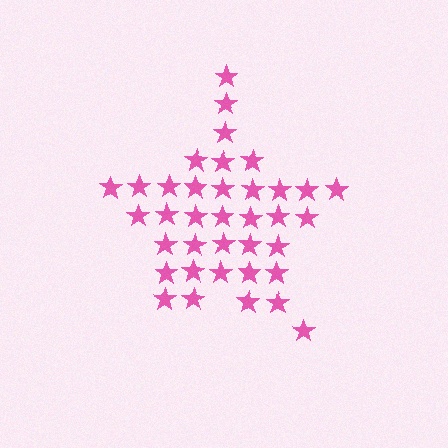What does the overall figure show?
The overall figure shows a star.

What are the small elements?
The small elements are stars.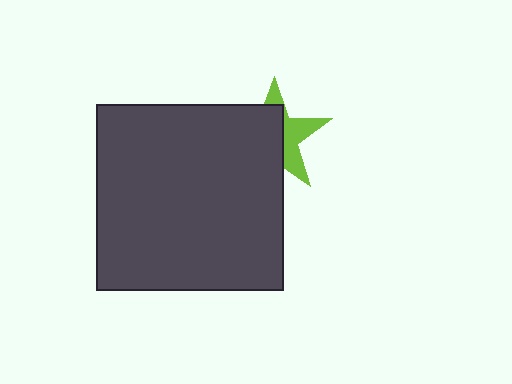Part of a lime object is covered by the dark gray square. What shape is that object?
It is a star.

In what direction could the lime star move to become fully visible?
The lime star could move toward the upper-right. That would shift it out from behind the dark gray square entirely.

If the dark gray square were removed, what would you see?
You would see the complete lime star.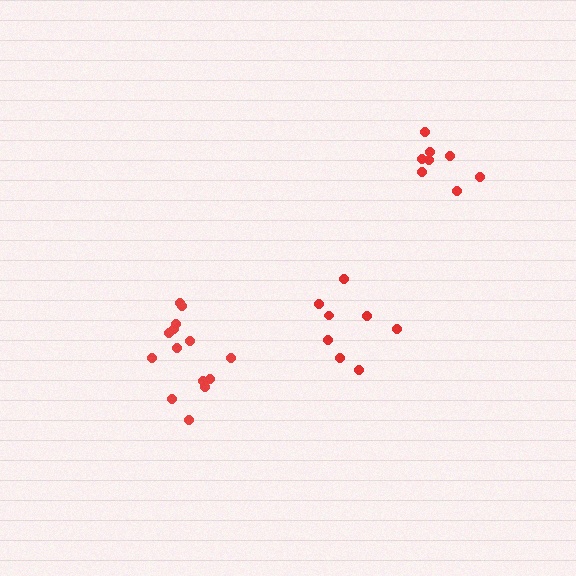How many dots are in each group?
Group 1: 14 dots, Group 2: 8 dots, Group 3: 8 dots (30 total).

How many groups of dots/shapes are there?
There are 3 groups.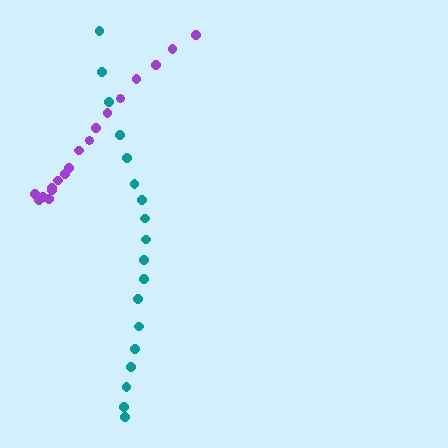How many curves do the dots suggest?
There are 2 distinct paths.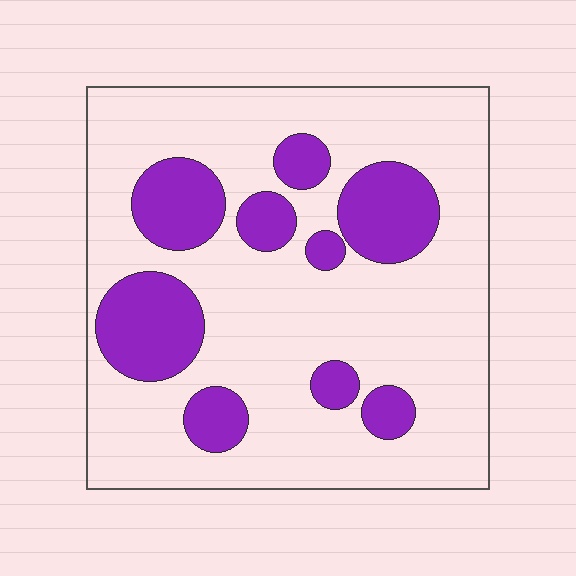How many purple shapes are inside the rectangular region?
9.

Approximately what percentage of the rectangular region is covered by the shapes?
Approximately 25%.